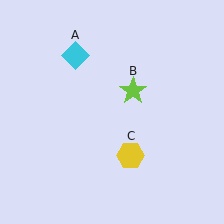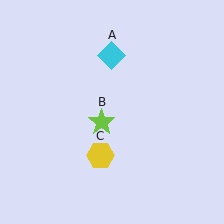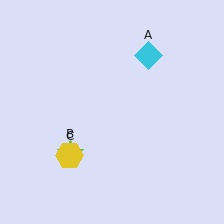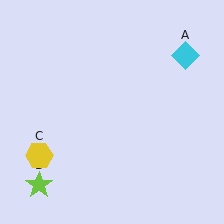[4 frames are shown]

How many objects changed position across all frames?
3 objects changed position: cyan diamond (object A), lime star (object B), yellow hexagon (object C).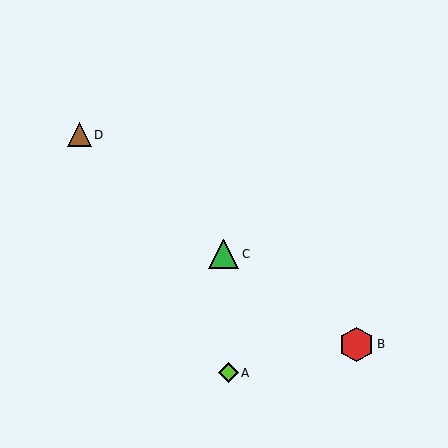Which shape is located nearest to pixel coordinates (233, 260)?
The green triangle (labeled C) at (224, 254) is nearest to that location.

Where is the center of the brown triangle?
The center of the brown triangle is at (80, 135).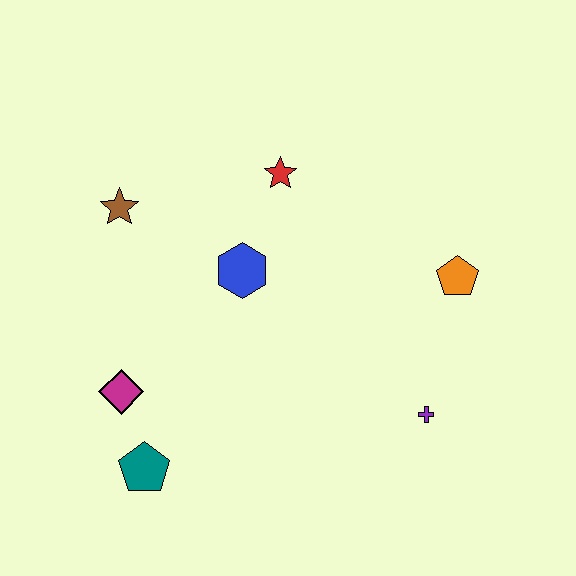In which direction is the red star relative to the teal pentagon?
The red star is above the teal pentagon.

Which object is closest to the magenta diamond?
The teal pentagon is closest to the magenta diamond.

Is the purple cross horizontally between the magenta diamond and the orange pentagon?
Yes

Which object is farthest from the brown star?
The purple cross is farthest from the brown star.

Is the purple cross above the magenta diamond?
No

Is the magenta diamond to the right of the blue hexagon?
No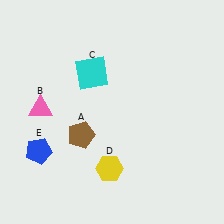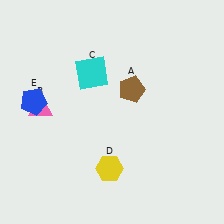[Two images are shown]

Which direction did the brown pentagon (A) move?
The brown pentagon (A) moved right.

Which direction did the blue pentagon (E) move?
The blue pentagon (E) moved up.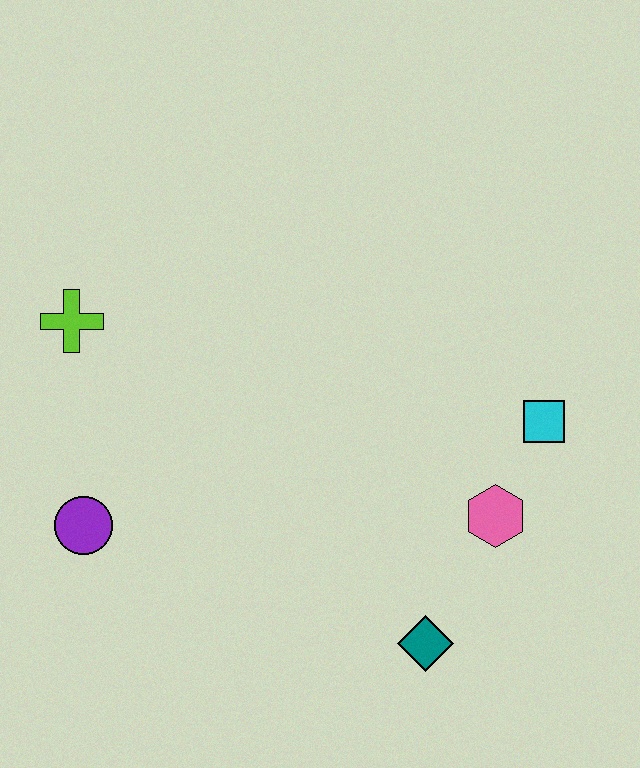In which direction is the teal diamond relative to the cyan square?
The teal diamond is below the cyan square.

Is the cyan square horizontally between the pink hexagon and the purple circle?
No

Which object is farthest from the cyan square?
The lime cross is farthest from the cyan square.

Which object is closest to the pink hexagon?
The cyan square is closest to the pink hexagon.